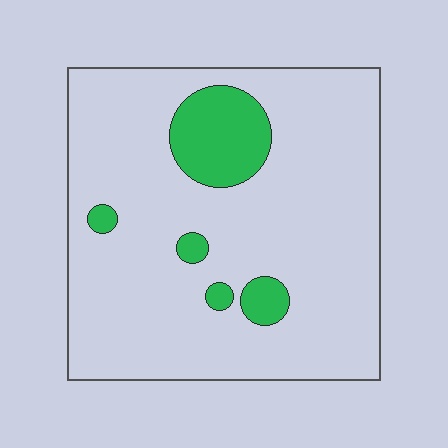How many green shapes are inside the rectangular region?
5.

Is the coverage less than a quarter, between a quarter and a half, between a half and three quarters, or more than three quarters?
Less than a quarter.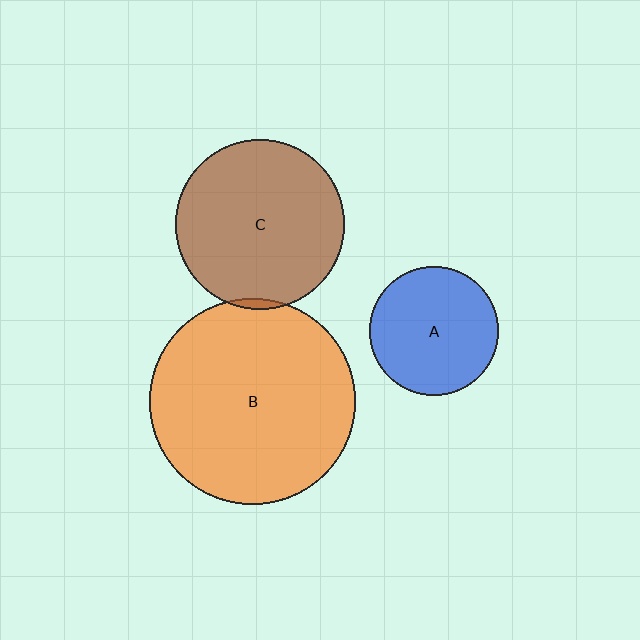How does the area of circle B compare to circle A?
Approximately 2.6 times.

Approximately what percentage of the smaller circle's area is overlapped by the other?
Approximately 5%.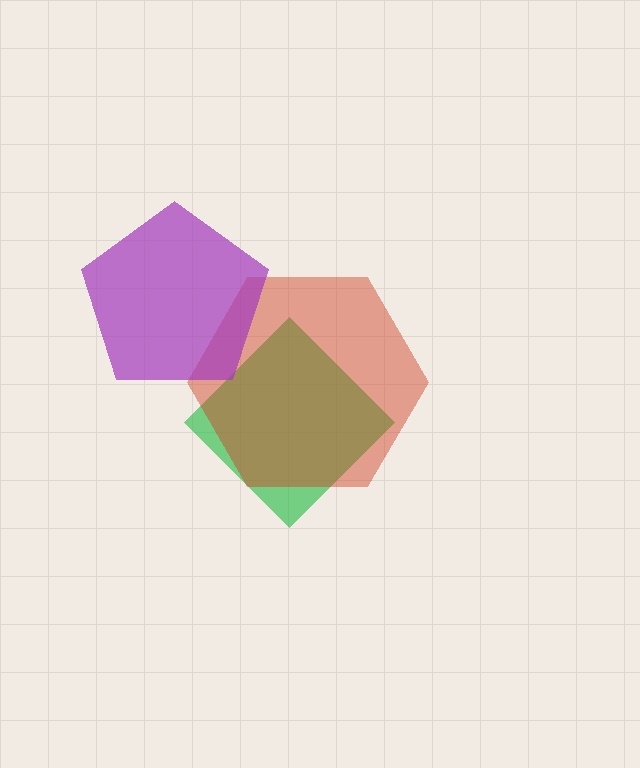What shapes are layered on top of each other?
The layered shapes are: a green diamond, a red hexagon, a purple pentagon.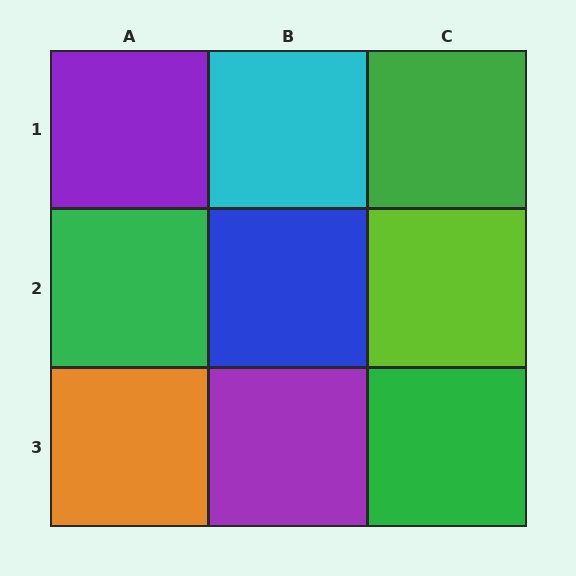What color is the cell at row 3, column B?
Purple.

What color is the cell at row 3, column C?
Green.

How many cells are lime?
1 cell is lime.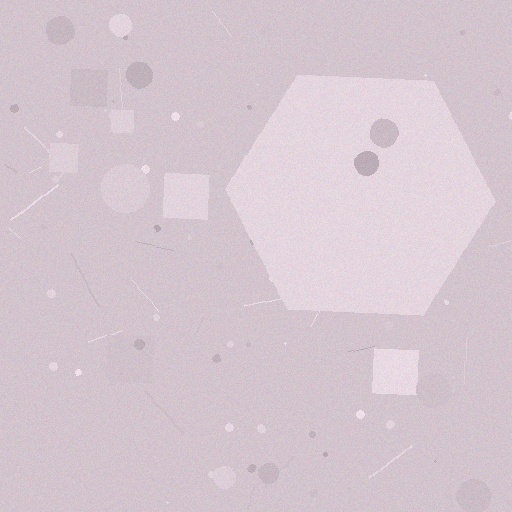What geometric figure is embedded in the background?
A hexagon is embedded in the background.